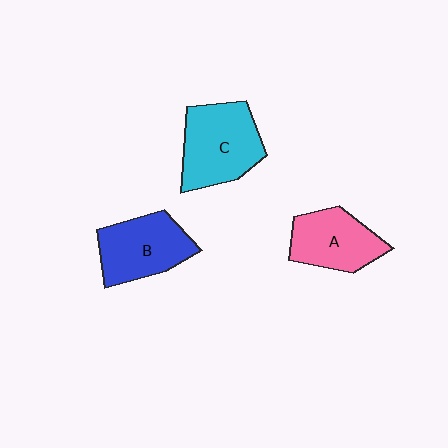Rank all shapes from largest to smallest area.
From largest to smallest: C (cyan), B (blue), A (pink).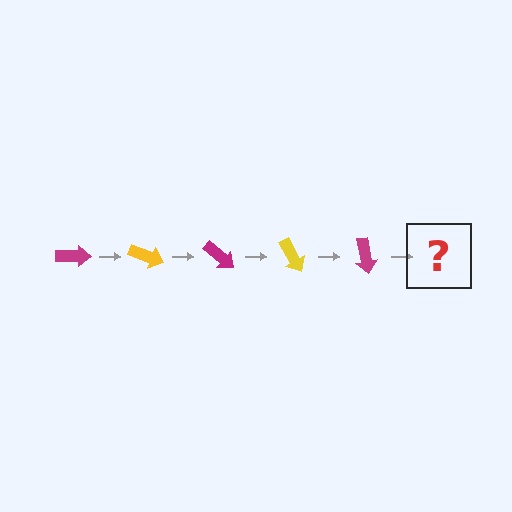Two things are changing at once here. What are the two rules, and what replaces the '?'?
The two rules are that it rotates 20 degrees each step and the color cycles through magenta and yellow. The '?' should be a yellow arrow, rotated 100 degrees from the start.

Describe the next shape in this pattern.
It should be a yellow arrow, rotated 100 degrees from the start.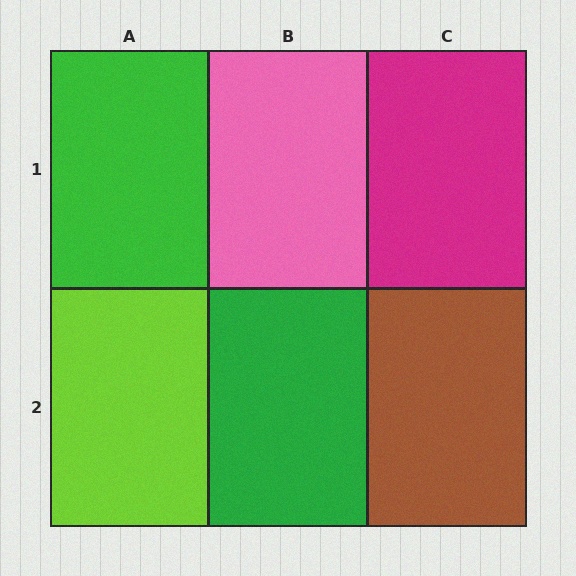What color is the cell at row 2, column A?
Lime.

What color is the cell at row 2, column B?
Green.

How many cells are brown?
1 cell is brown.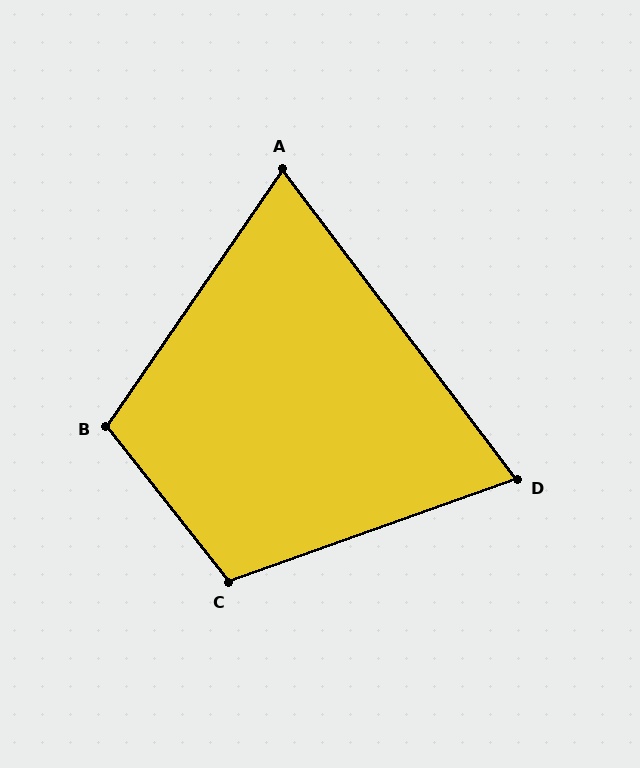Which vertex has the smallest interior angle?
A, at approximately 72 degrees.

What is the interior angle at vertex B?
Approximately 107 degrees (obtuse).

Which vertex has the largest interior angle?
C, at approximately 108 degrees.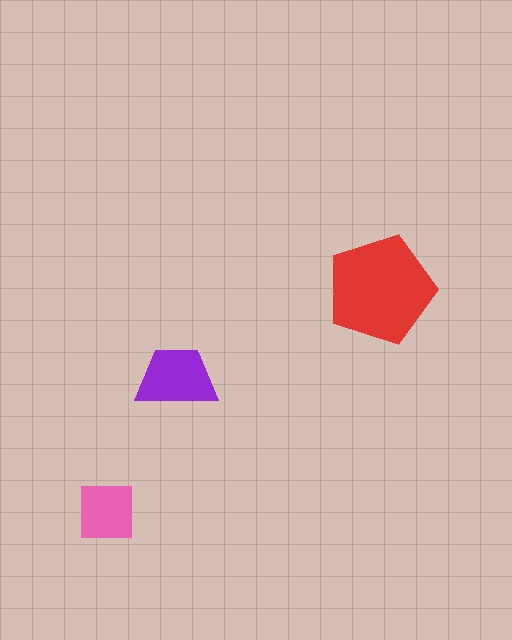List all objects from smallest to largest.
The pink square, the purple trapezoid, the red pentagon.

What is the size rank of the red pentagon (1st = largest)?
1st.